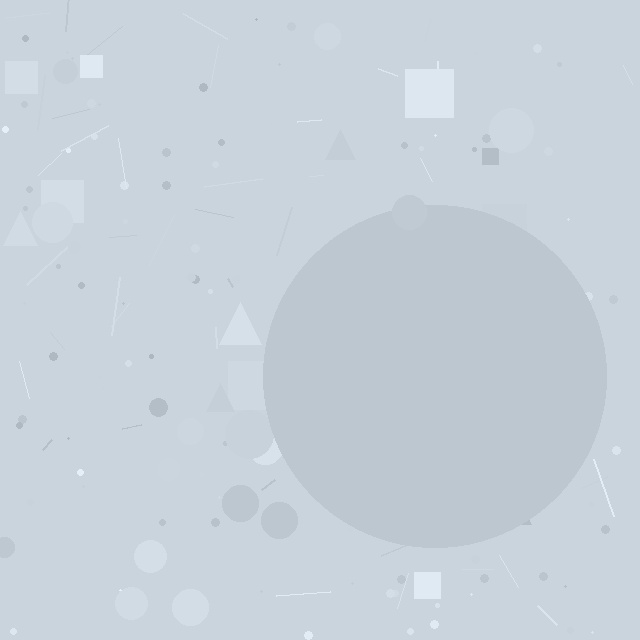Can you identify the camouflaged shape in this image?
The camouflaged shape is a circle.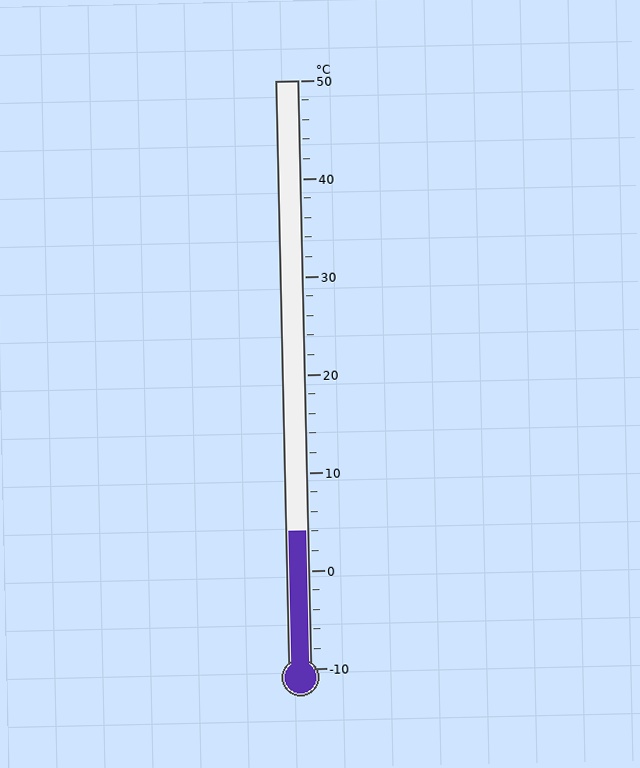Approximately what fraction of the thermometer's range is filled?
The thermometer is filled to approximately 25% of its range.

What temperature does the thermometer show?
The thermometer shows approximately 4°C.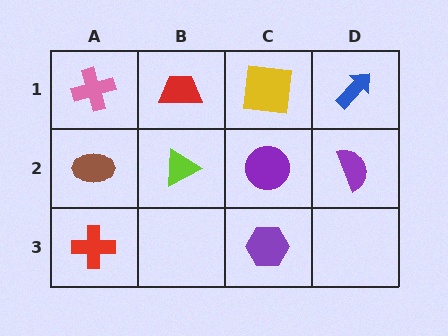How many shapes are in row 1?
4 shapes.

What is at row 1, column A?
A pink cross.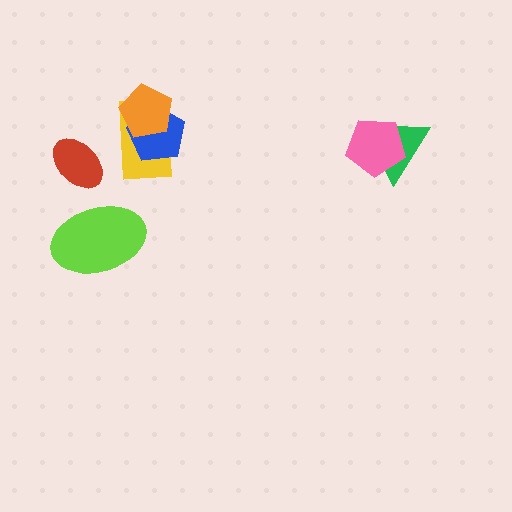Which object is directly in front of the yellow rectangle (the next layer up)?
The blue pentagon is directly in front of the yellow rectangle.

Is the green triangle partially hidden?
Yes, it is partially covered by another shape.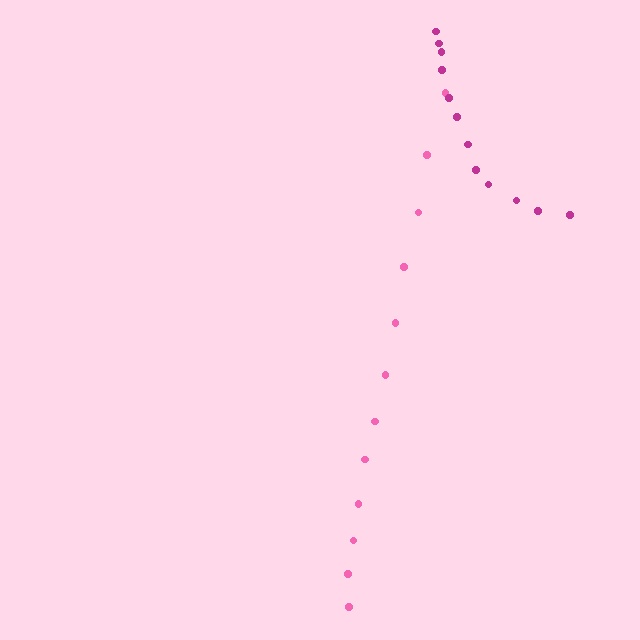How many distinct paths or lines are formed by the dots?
There are 2 distinct paths.